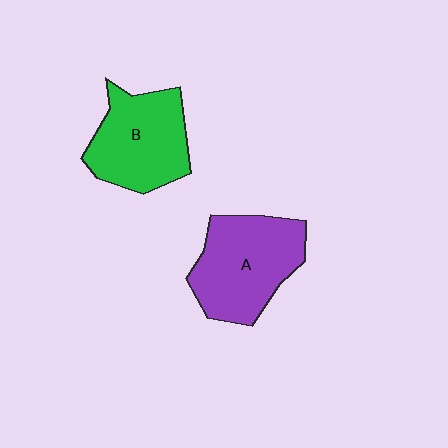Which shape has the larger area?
Shape A (purple).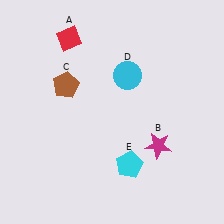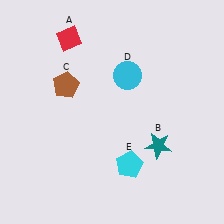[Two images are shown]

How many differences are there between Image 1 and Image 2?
There is 1 difference between the two images.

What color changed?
The star (B) changed from magenta in Image 1 to teal in Image 2.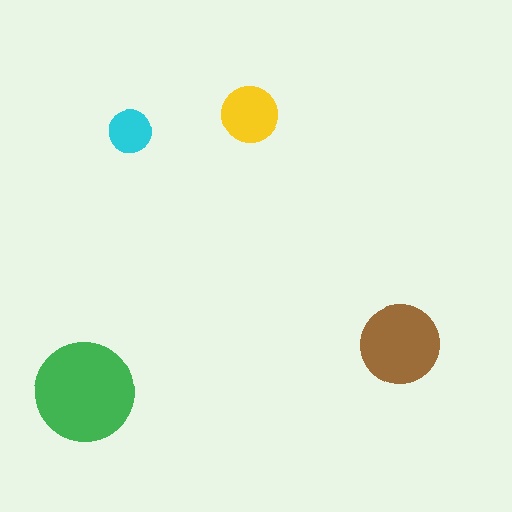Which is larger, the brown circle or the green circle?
The green one.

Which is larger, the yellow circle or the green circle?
The green one.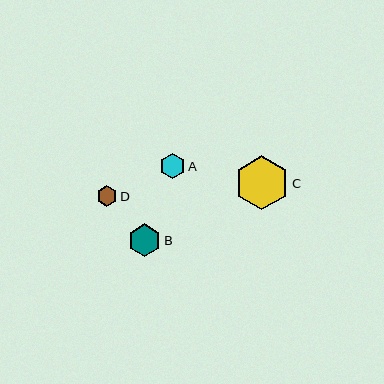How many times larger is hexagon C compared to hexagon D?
Hexagon C is approximately 2.6 times the size of hexagon D.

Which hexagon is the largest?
Hexagon C is the largest with a size of approximately 54 pixels.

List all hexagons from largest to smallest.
From largest to smallest: C, B, A, D.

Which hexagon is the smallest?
Hexagon D is the smallest with a size of approximately 20 pixels.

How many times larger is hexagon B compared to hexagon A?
Hexagon B is approximately 1.3 times the size of hexagon A.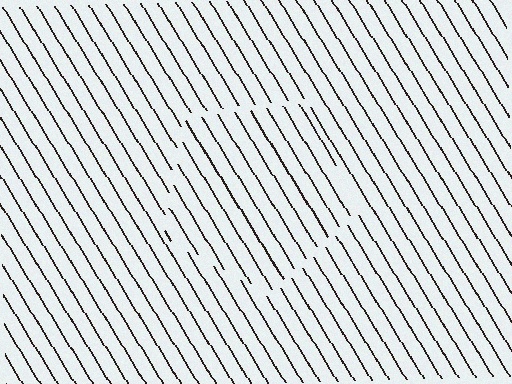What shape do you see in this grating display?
An illusory pentagon. The interior of the shape contains the same grating, shifted by half a period — the contour is defined by the phase discontinuity where line-ends from the inner and outer gratings abut.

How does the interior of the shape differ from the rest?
The interior of the shape contains the same grating, shifted by half a period — the contour is defined by the phase discontinuity where line-ends from the inner and outer gratings abut.